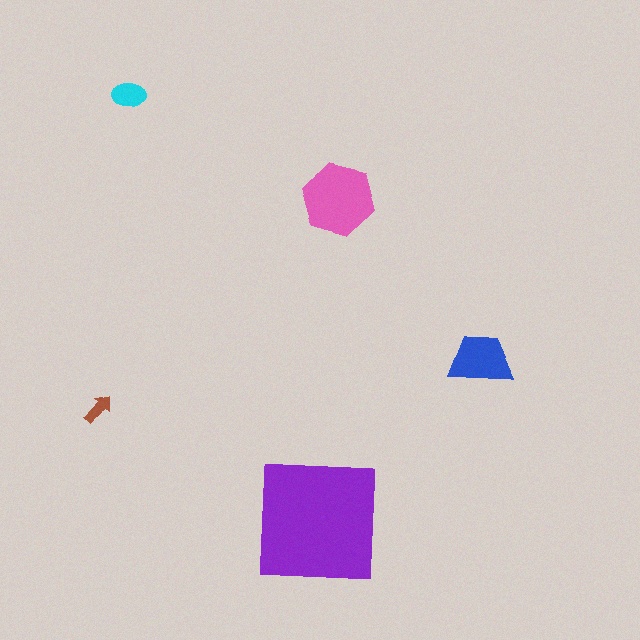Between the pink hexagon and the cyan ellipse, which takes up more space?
The pink hexagon.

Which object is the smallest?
The brown arrow.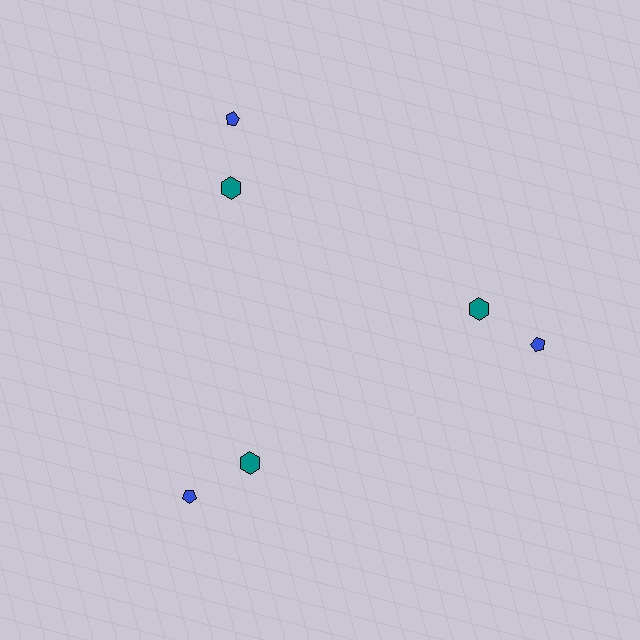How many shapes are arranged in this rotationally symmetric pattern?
There are 6 shapes, arranged in 3 groups of 2.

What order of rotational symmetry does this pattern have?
This pattern has 3-fold rotational symmetry.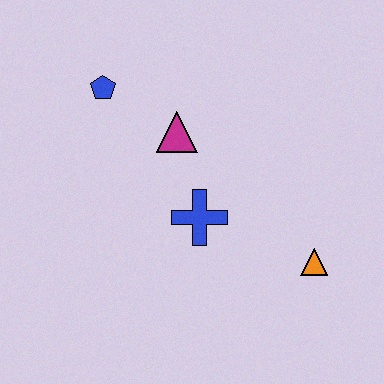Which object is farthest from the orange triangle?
The blue pentagon is farthest from the orange triangle.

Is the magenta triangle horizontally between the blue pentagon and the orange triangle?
Yes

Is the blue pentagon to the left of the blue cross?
Yes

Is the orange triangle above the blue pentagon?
No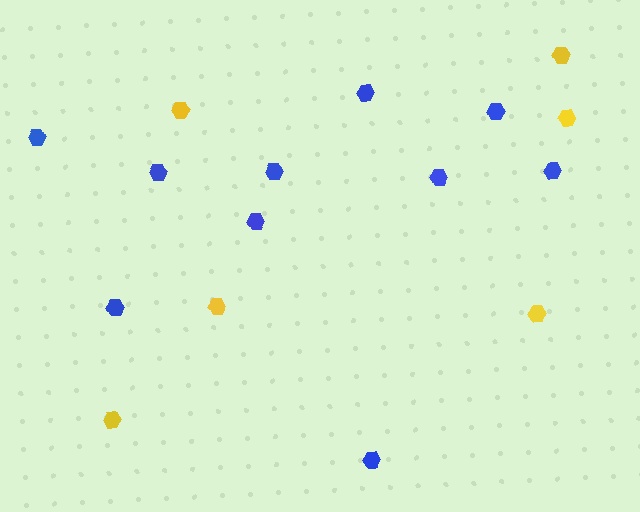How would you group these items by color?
There are 2 groups: one group of blue hexagons (10) and one group of yellow hexagons (6).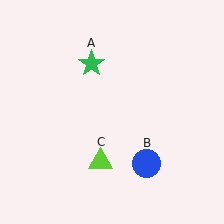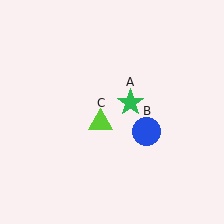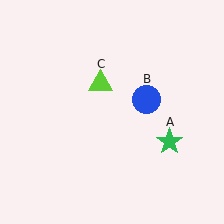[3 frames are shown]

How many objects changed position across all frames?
3 objects changed position: green star (object A), blue circle (object B), lime triangle (object C).